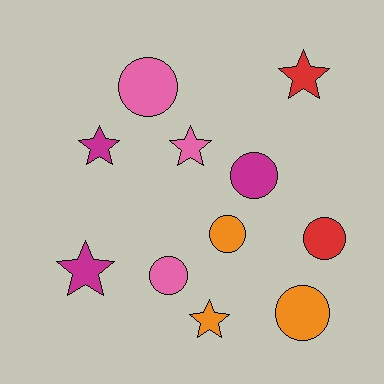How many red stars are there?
There is 1 red star.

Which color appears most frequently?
Magenta, with 3 objects.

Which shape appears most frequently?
Circle, with 6 objects.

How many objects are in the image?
There are 11 objects.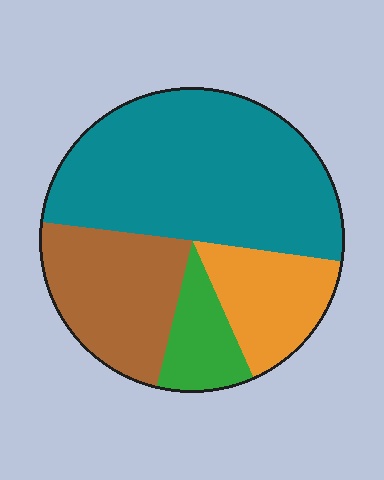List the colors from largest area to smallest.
From largest to smallest: teal, brown, orange, green.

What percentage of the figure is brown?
Brown covers 23% of the figure.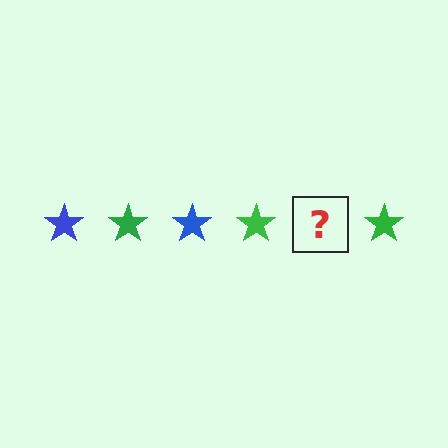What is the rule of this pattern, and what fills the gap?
The rule is that the pattern cycles through blue, green stars. The gap should be filled with a blue star.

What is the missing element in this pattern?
The missing element is a blue star.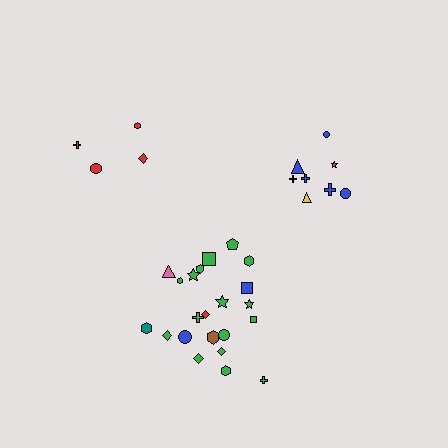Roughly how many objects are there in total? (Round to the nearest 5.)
Roughly 35 objects in total.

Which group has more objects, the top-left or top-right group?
The top-right group.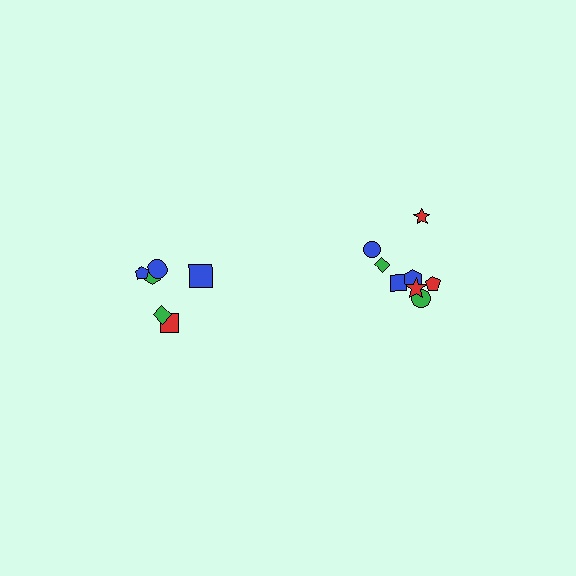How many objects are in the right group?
There are 8 objects.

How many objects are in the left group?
There are 6 objects.